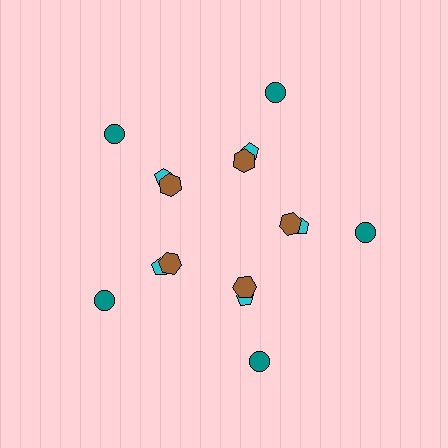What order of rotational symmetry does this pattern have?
This pattern has 5-fold rotational symmetry.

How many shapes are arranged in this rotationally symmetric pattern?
There are 15 shapes, arranged in 5 groups of 3.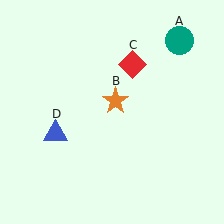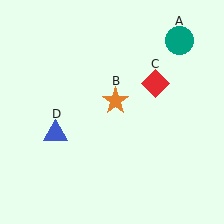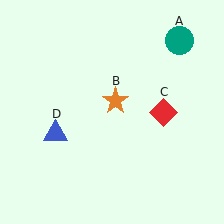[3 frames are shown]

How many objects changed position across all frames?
1 object changed position: red diamond (object C).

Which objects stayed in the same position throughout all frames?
Teal circle (object A) and orange star (object B) and blue triangle (object D) remained stationary.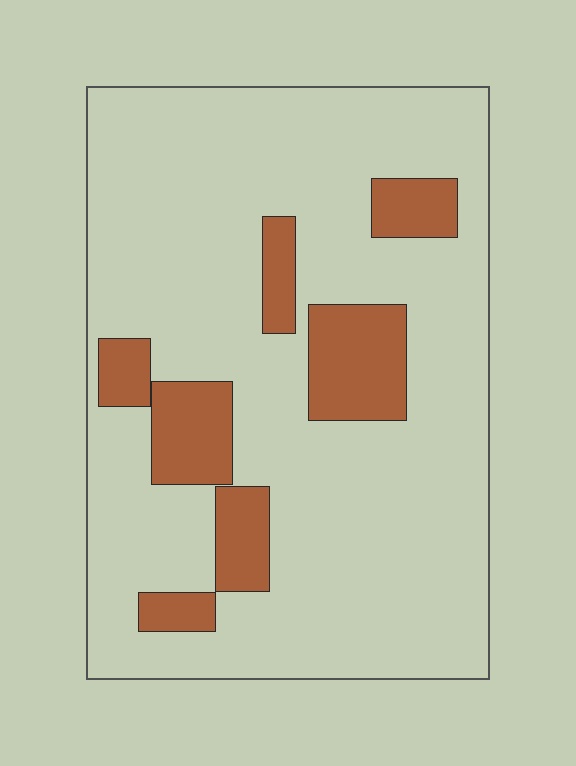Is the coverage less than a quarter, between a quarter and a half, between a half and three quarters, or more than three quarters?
Less than a quarter.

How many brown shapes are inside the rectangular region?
7.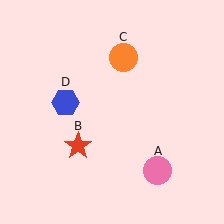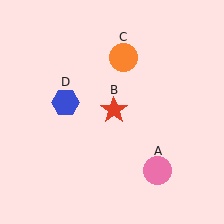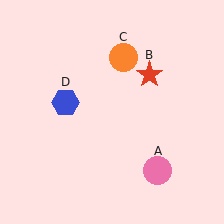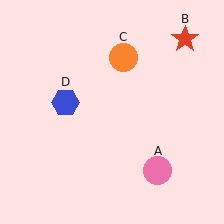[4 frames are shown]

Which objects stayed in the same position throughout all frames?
Pink circle (object A) and orange circle (object C) and blue hexagon (object D) remained stationary.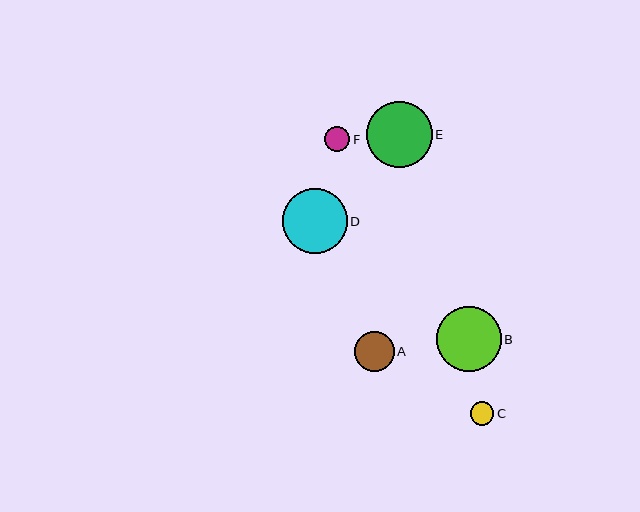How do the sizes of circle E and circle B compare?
Circle E and circle B are approximately the same size.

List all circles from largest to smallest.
From largest to smallest: E, D, B, A, F, C.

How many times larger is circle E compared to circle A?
Circle E is approximately 1.7 times the size of circle A.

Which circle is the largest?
Circle E is the largest with a size of approximately 66 pixels.